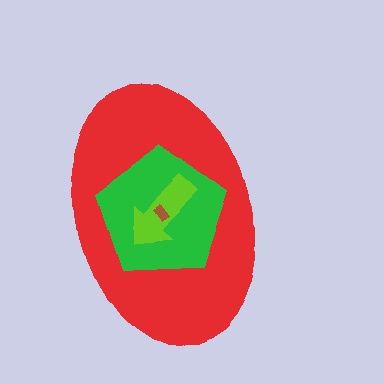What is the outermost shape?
The red ellipse.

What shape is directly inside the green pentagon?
The lime arrow.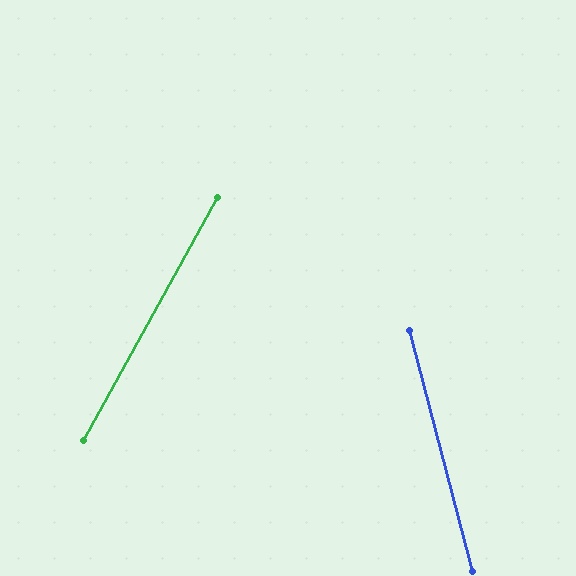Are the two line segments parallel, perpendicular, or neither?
Neither parallel nor perpendicular — they differ by about 44°.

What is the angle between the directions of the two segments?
Approximately 44 degrees.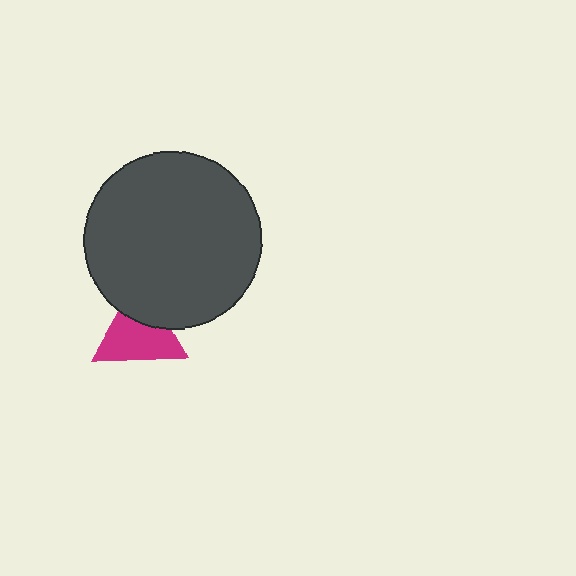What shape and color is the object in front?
The object in front is a dark gray circle.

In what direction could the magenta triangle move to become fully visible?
The magenta triangle could move down. That would shift it out from behind the dark gray circle entirely.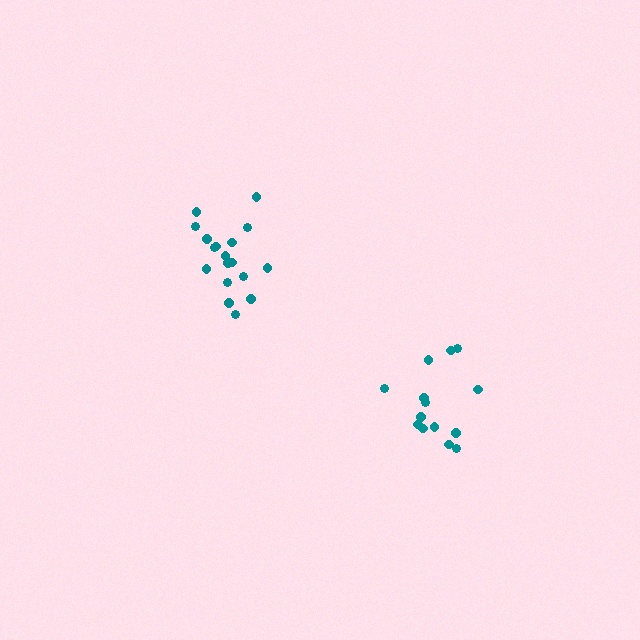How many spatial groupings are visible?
There are 2 spatial groupings.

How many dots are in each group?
Group 1: 18 dots, Group 2: 14 dots (32 total).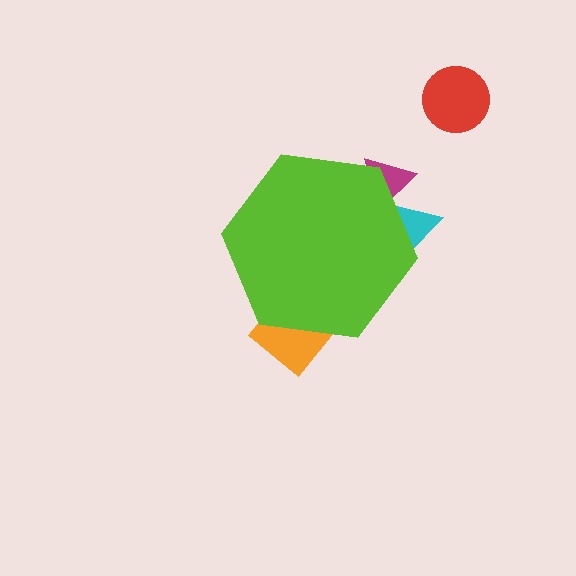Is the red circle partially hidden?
No, the red circle is fully visible.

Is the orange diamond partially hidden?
Yes, the orange diamond is partially hidden behind the lime hexagon.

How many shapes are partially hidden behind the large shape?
3 shapes are partially hidden.